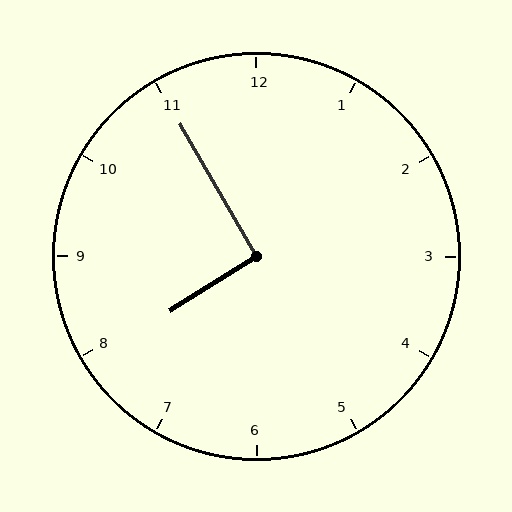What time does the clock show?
7:55.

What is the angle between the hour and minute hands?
Approximately 92 degrees.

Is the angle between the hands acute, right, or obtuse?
It is right.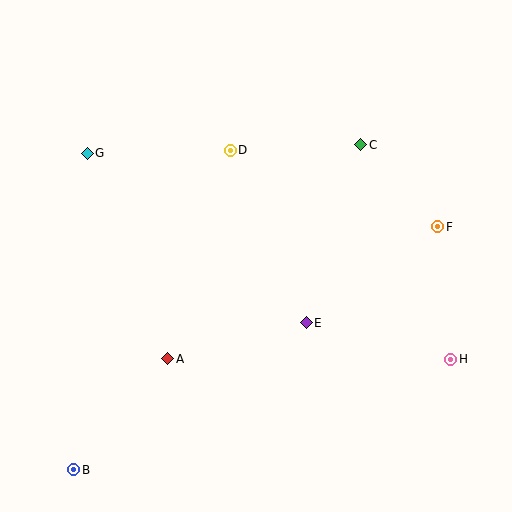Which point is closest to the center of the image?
Point E at (306, 323) is closest to the center.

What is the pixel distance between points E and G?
The distance between E and G is 277 pixels.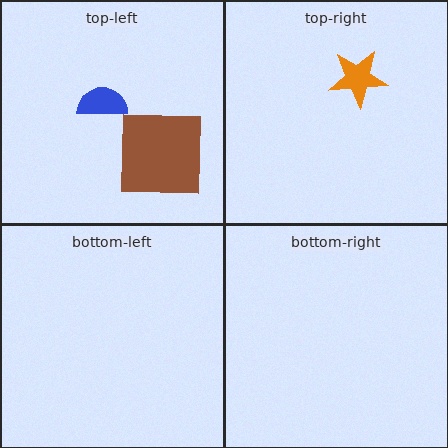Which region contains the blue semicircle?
The top-left region.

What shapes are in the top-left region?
The brown square, the blue semicircle.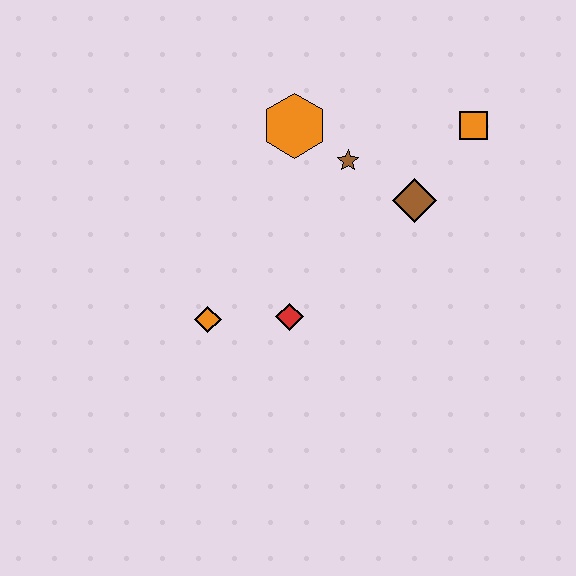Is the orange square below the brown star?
No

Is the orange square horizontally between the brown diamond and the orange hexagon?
No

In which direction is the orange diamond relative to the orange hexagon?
The orange diamond is below the orange hexagon.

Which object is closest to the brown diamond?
The brown star is closest to the brown diamond.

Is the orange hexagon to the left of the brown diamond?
Yes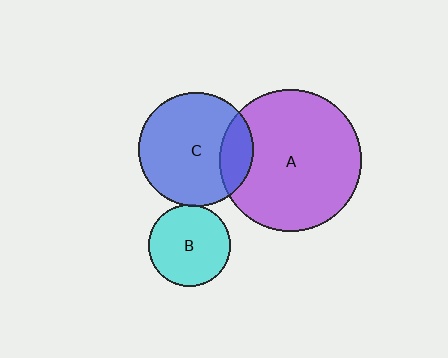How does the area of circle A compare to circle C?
Approximately 1.5 times.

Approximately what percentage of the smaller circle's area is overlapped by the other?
Approximately 5%.